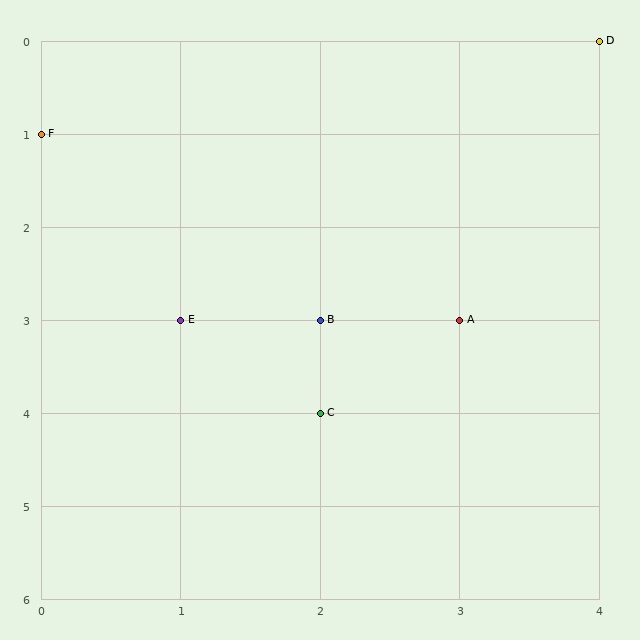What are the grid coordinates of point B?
Point B is at grid coordinates (2, 3).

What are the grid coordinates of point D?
Point D is at grid coordinates (4, 0).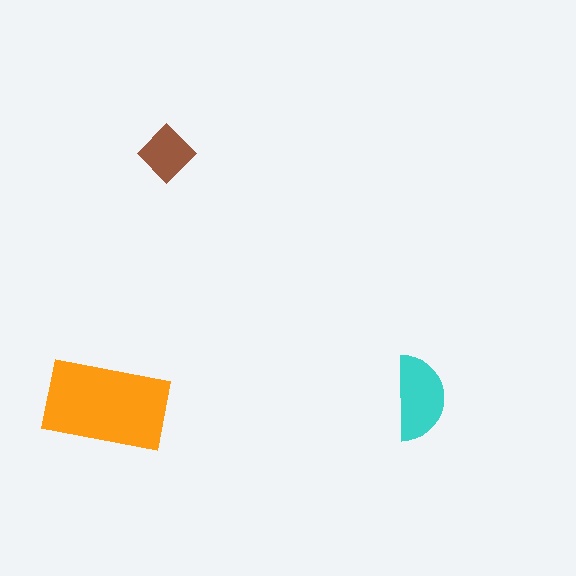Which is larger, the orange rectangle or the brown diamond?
The orange rectangle.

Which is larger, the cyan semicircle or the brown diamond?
The cyan semicircle.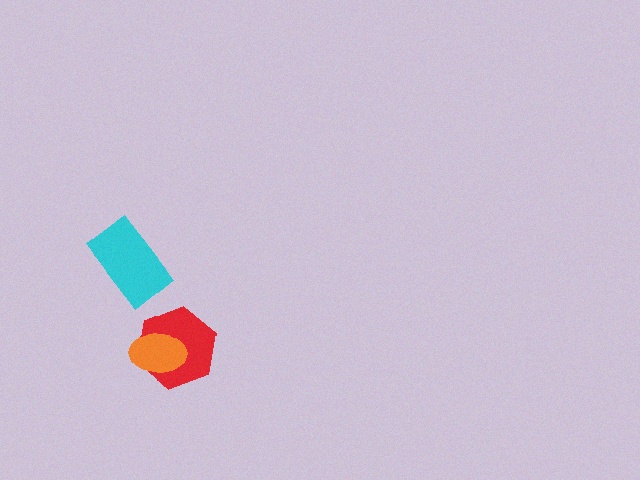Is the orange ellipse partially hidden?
No, no other shape covers it.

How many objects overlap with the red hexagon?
1 object overlaps with the red hexagon.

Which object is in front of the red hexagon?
The orange ellipse is in front of the red hexagon.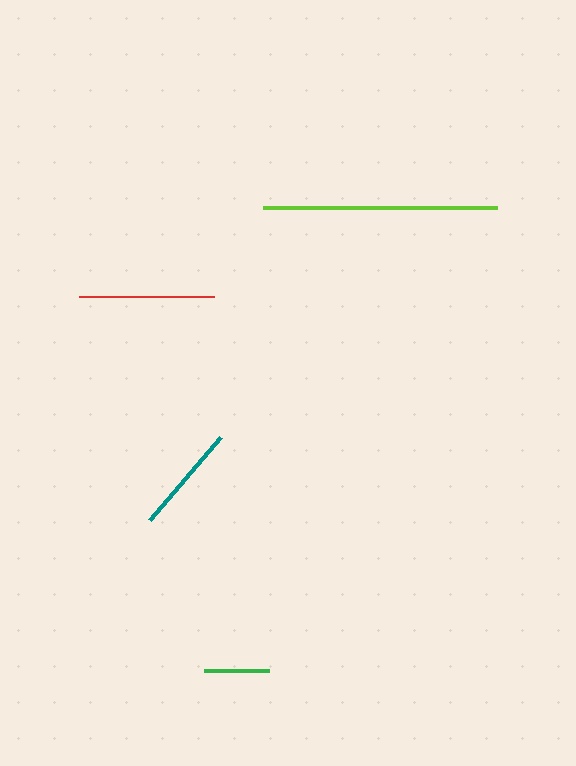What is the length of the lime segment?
The lime segment is approximately 234 pixels long.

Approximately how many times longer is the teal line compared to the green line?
The teal line is approximately 1.7 times the length of the green line.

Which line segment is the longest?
The lime line is the longest at approximately 234 pixels.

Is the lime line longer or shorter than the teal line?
The lime line is longer than the teal line.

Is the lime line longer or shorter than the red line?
The lime line is longer than the red line.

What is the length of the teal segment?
The teal segment is approximately 109 pixels long.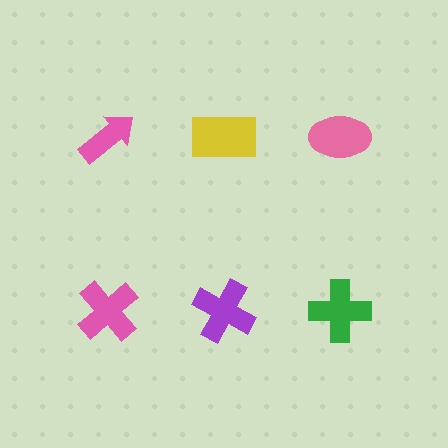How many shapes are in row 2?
3 shapes.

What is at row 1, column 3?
A pink ellipse.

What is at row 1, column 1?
A pink arrow.